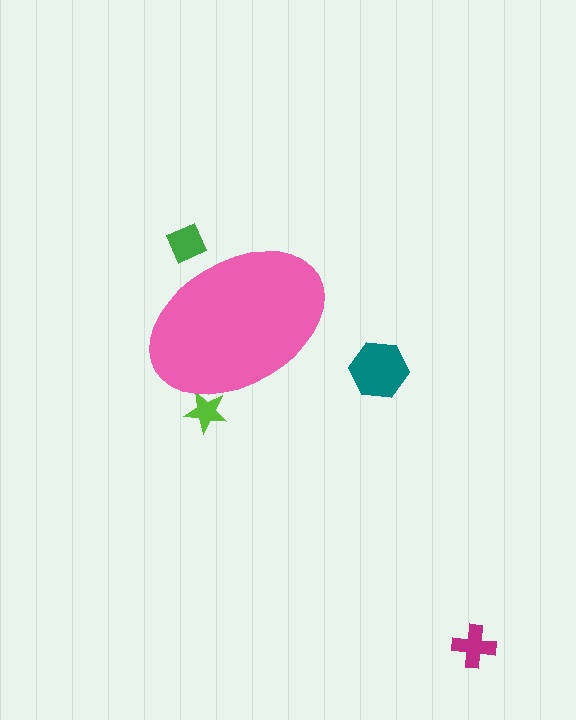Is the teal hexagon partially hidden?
No, the teal hexagon is fully visible.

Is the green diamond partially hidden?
Yes, the green diamond is partially hidden behind the pink ellipse.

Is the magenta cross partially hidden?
No, the magenta cross is fully visible.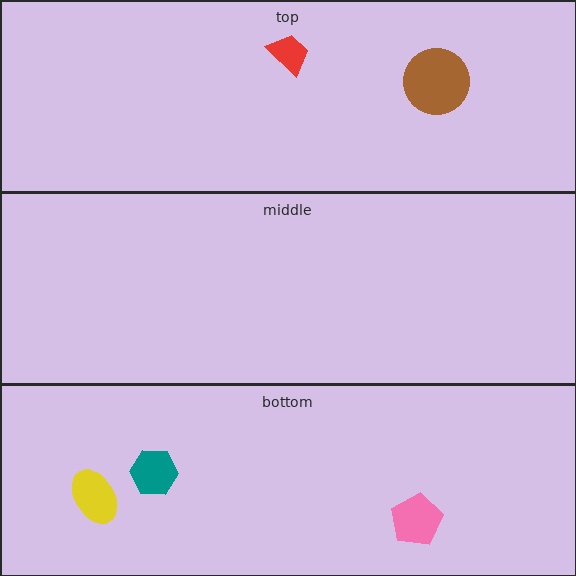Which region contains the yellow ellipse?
The bottom region.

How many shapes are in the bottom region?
3.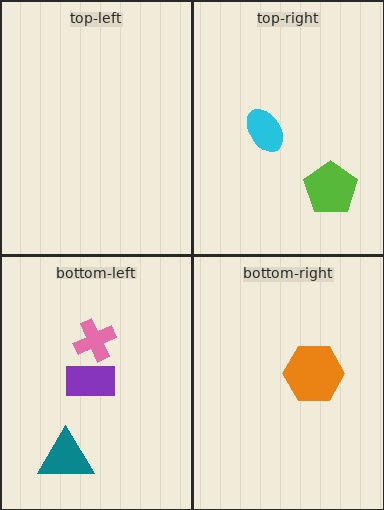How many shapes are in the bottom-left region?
3.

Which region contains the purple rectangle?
The bottom-left region.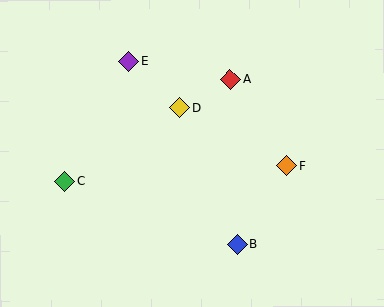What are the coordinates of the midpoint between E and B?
The midpoint between E and B is at (183, 153).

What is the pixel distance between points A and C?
The distance between A and C is 194 pixels.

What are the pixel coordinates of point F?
Point F is at (287, 166).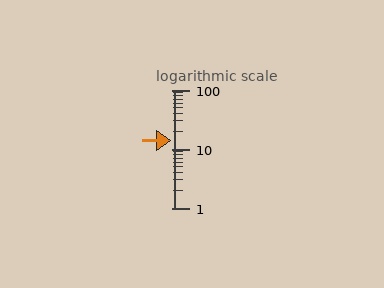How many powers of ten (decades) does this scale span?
The scale spans 2 decades, from 1 to 100.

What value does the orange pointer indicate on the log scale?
The pointer indicates approximately 14.